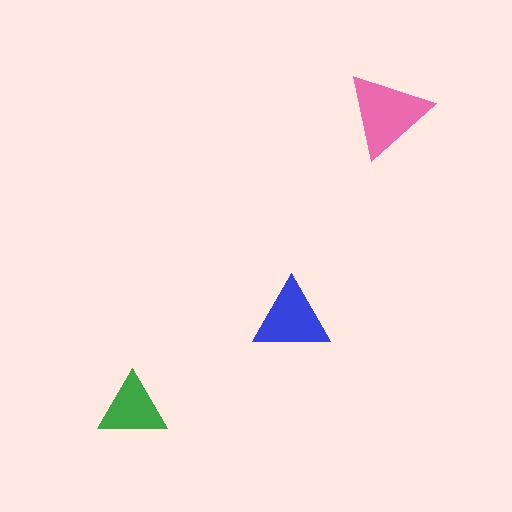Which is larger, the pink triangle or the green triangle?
The pink one.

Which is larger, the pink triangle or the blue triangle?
The pink one.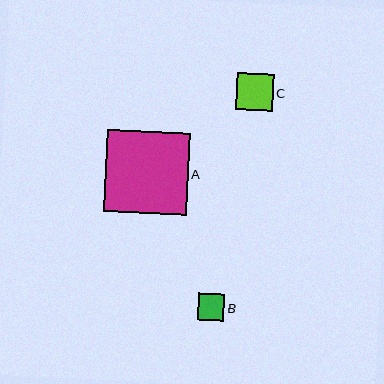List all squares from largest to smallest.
From largest to smallest: A, C, B.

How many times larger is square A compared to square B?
Square A is approximately 3.1 times the size of square B.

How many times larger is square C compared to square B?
Square C is approximately 1.4 times the size of square B.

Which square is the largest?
Square A is the largest with a size of approximately 82 pixels.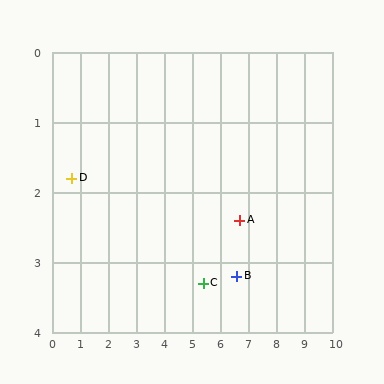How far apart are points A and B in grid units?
Points A and B are about 0.8 grid units apart.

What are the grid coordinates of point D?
Point D is at approximately (0.7, 1.8).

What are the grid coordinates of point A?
Point A is at approximately (6.7, 2.4).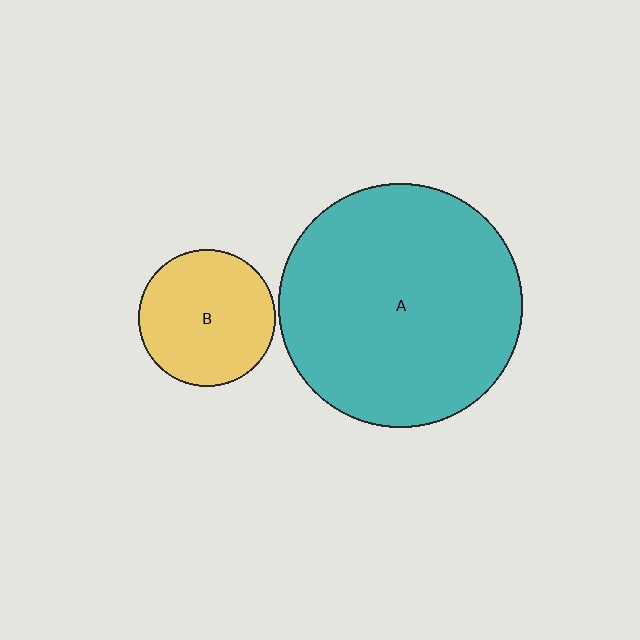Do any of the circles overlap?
No, none of the circles overlap.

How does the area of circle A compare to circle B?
Approximately 3.2 times.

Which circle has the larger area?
Circle A (teal).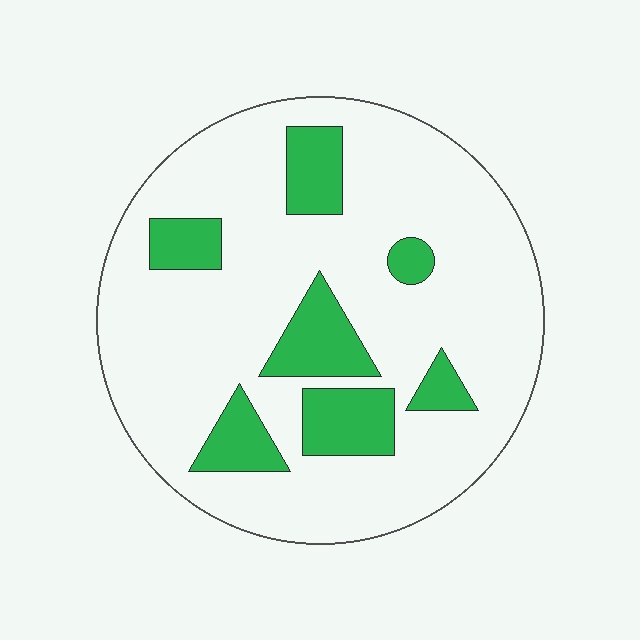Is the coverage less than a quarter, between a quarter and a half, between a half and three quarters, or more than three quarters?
Less than a quarter.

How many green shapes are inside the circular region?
7.